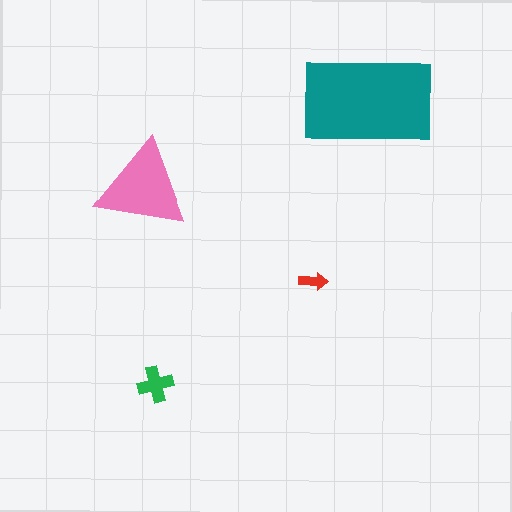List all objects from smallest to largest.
The red arrow, the green cross, the pink triangle, the teal rectangle.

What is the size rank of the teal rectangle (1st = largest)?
1st.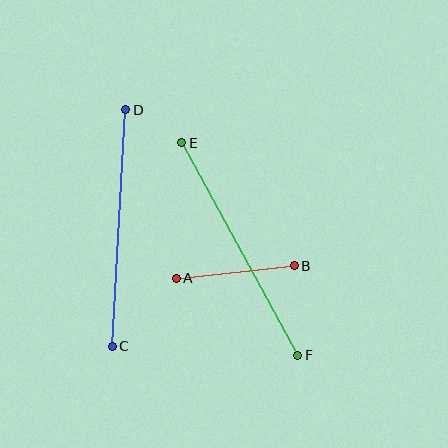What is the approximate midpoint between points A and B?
The midpoint is at approximately (235, 272) pixels.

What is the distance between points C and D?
The distance is approximately 237 pixels.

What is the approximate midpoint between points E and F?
The midpoint is at approximately (240, 249) pixels.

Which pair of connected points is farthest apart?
Points E and F are farthest apart.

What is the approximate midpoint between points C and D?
The midpoint is at approximately (119, 228) pixels.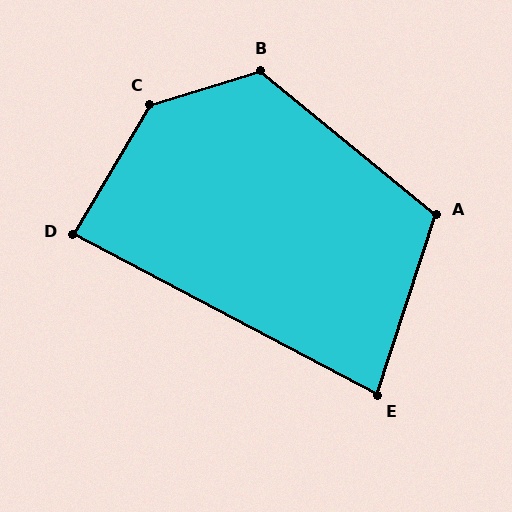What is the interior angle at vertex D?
Approximately 87 degrees (approximately right).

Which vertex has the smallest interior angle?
E, at approximately 80 degrees.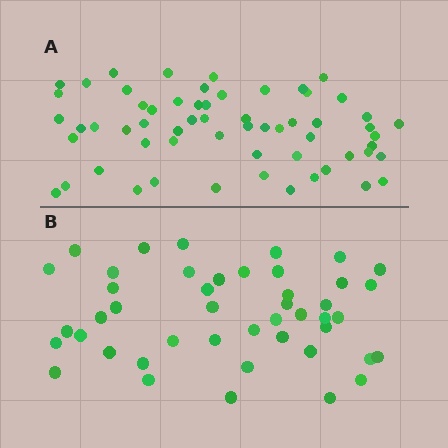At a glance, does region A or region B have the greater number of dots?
Region A (the top region) has more dots.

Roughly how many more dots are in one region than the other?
Region A has approximately 15 more dots than region B.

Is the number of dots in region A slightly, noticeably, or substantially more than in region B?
Region A has noticeably more, but not dramatically so. The ratio is roughly 1.3 to 1.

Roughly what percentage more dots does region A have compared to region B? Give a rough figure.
About 35% more.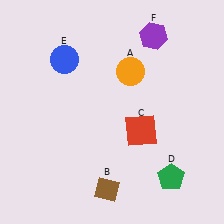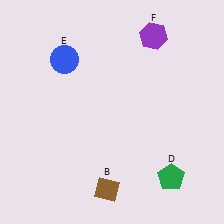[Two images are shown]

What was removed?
The red square (C), the orange circle (A) were removed in Image 2.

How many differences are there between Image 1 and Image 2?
There are 2 differences between the two images.